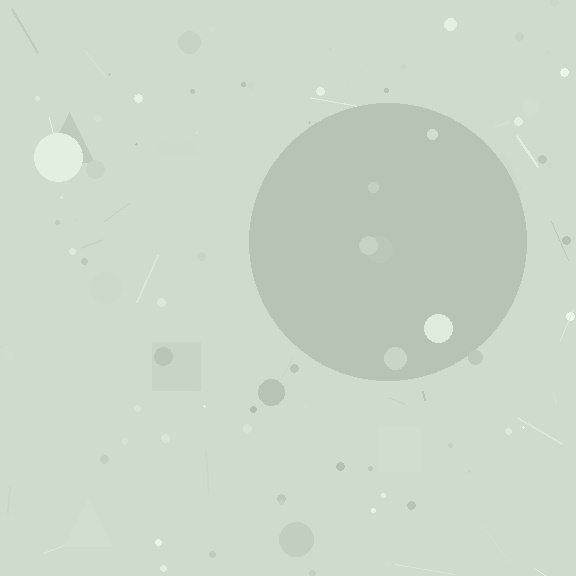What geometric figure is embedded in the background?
A circle is embedded in the background.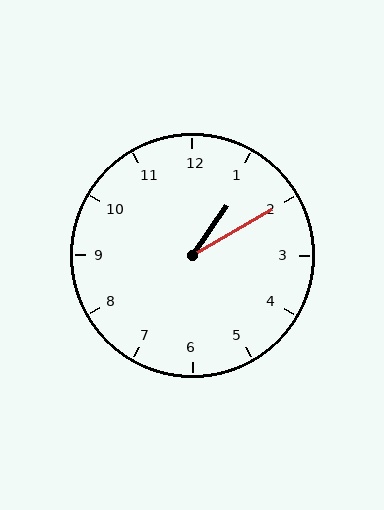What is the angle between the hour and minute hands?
Approximately 25 degrees.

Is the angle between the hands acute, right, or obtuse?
It is acute.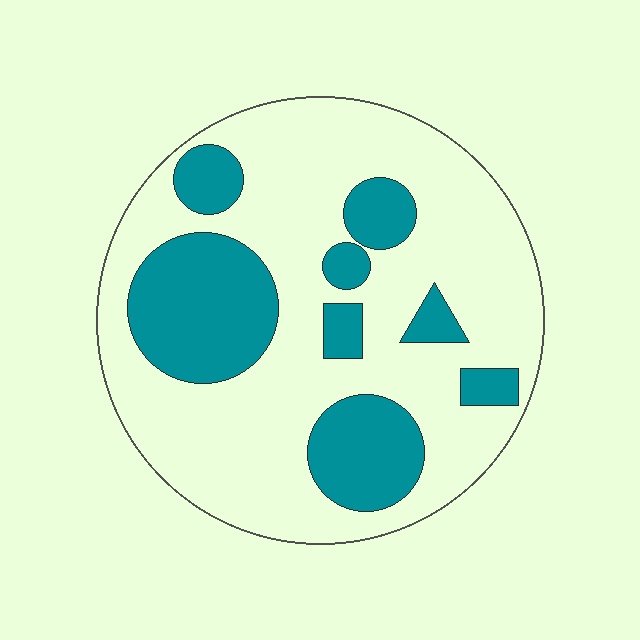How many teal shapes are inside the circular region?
8.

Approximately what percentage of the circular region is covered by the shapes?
Approximately 30%.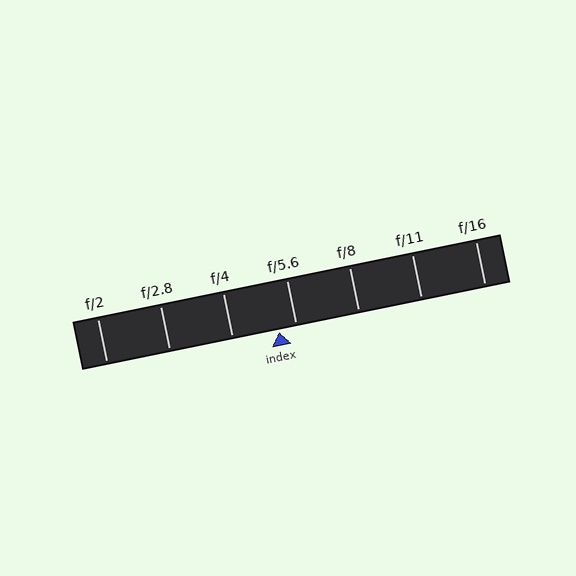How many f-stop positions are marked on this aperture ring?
There are 7 f-stop positions marked.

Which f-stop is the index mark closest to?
The index mark is closest to f/5.6.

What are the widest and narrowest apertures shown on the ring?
The widest aperture shown is f/2 and the narrowest is f/16.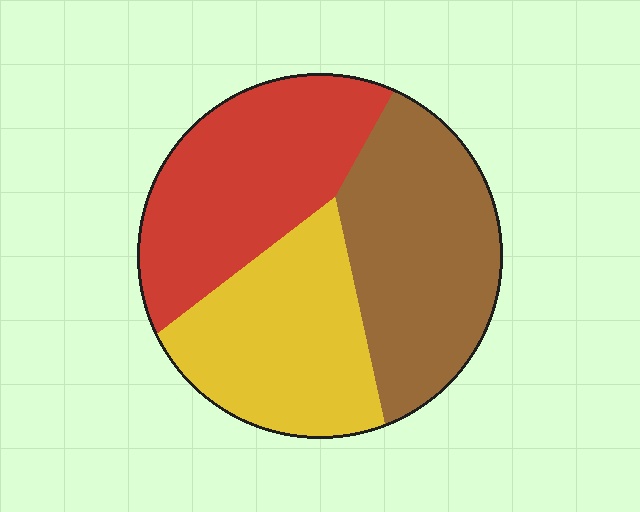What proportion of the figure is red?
Red covers 34% of the figure.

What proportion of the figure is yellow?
Yellow covers about 30% of the figure.